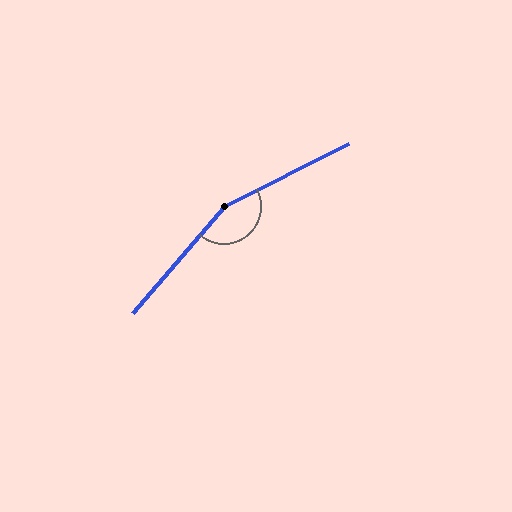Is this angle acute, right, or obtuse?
It is obtuse.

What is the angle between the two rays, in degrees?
Approximately 157 degrees.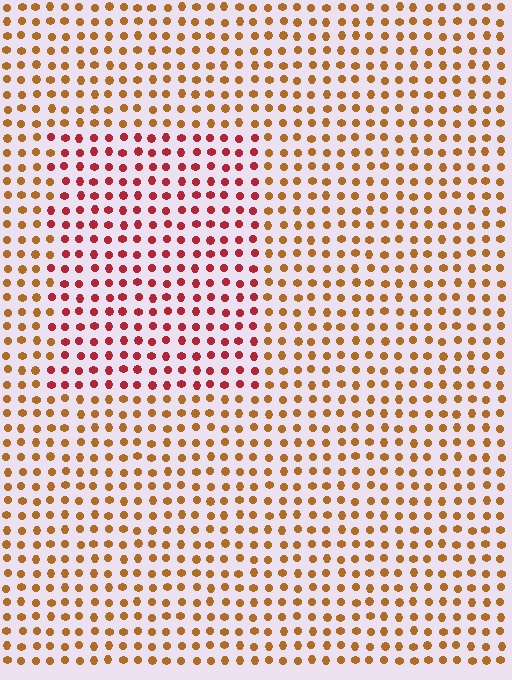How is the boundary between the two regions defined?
The boundary is defined purely by a slight shift in hue (about 39 degrees). Spacing, size, and orientation are identical on both sides.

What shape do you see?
I see a rectangle.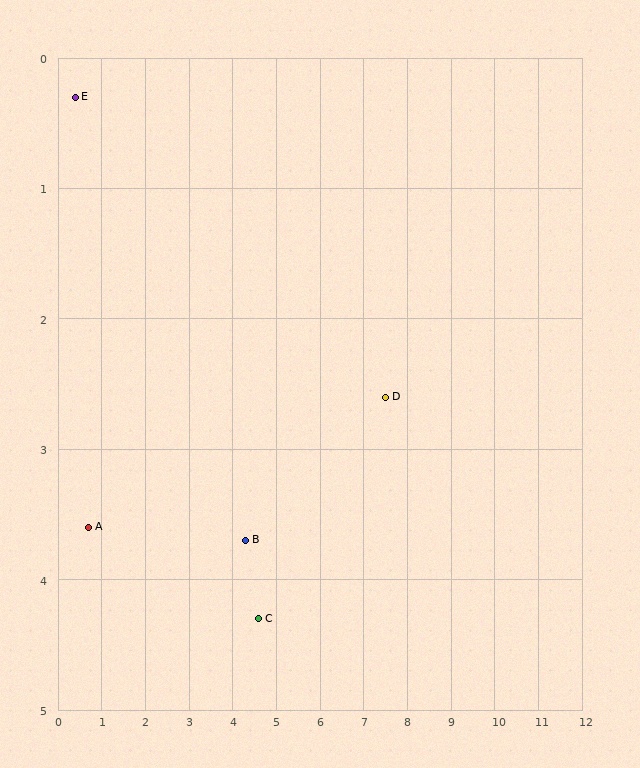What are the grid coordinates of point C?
Point C is at approximately (4.6, 4.3).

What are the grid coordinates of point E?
Point E is at approximately (0.4, 0.3).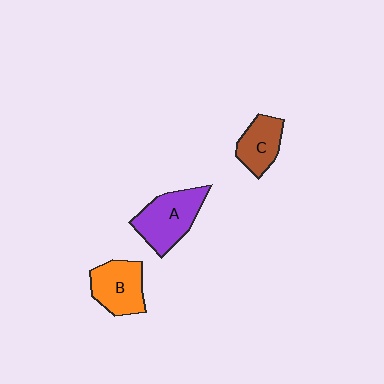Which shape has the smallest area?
Shape C (brown).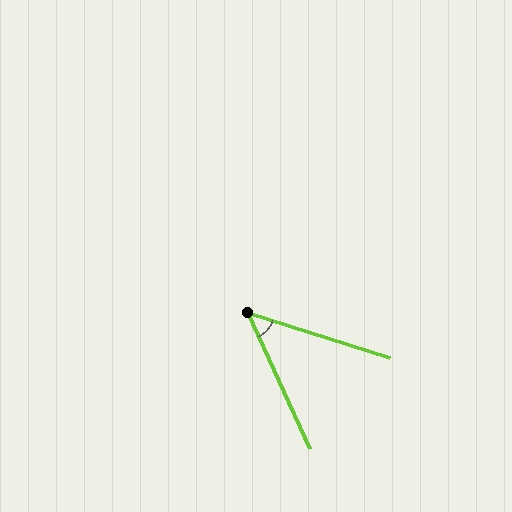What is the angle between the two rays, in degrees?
Approximately 48 degrees.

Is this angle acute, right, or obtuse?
It is acute.